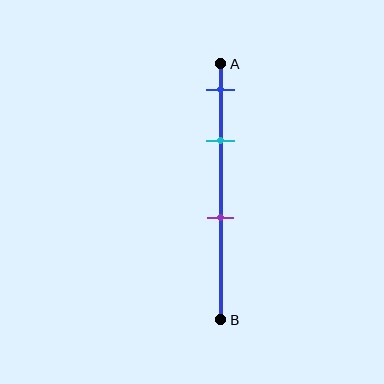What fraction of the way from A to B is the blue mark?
The blue mark is approximately 10% (0.1) of the way from A to B.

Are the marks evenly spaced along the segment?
No, the marks are not evenly spaced.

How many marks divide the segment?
There are 3 marks dividing the segment.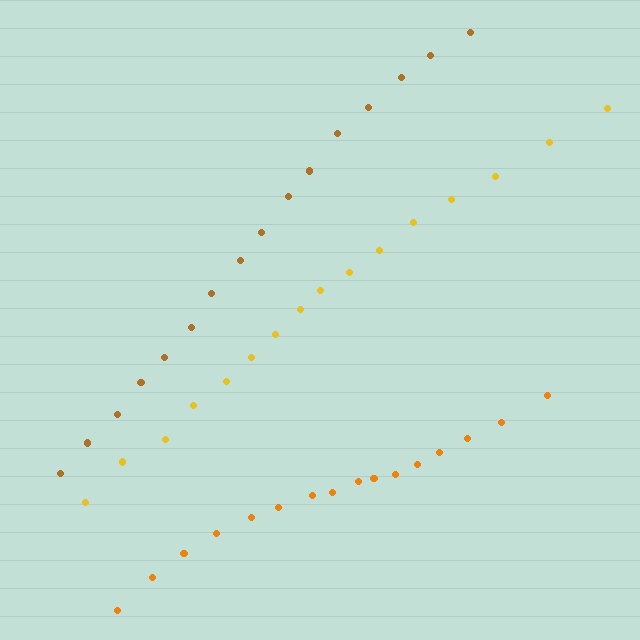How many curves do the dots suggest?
There are 3 distinct paths.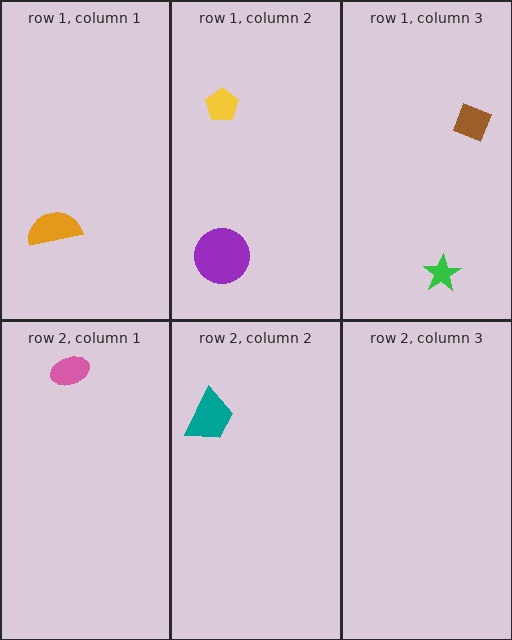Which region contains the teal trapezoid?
The row 2, column 2 region.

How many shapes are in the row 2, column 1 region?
1.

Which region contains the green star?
The row 1, column 3 region.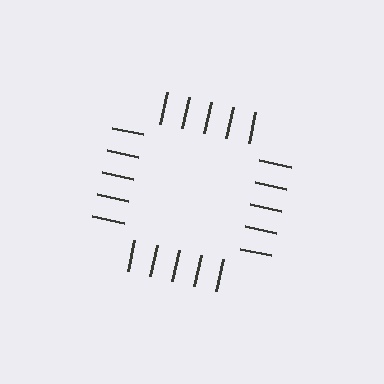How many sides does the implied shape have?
4 sides — the line-ends trace a square.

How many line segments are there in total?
20 — 5 along each of the 4 edges.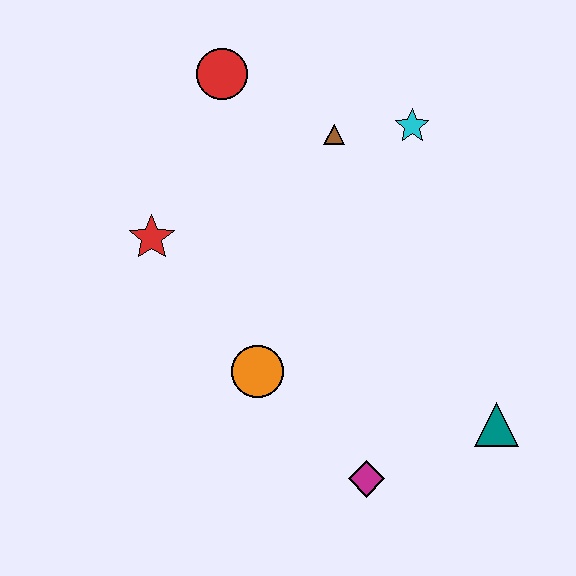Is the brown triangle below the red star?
No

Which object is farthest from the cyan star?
The magenta diamond is farthest from the cyan star.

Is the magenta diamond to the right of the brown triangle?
Yes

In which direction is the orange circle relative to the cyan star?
The orange circle is below the cyan star.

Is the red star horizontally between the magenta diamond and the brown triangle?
No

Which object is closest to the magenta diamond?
The teal triangle is closest to the magenta diamond.